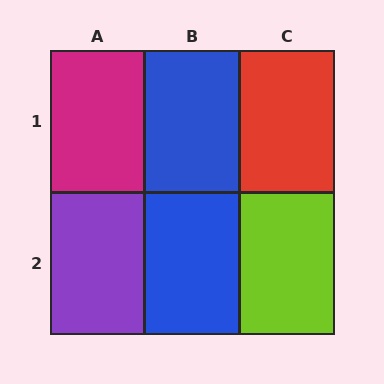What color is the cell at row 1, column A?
Magenta.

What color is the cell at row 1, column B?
Blue.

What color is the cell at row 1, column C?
Red.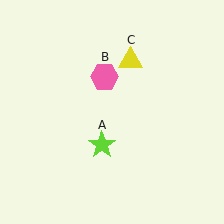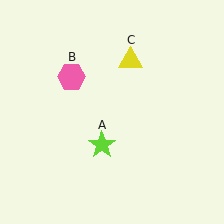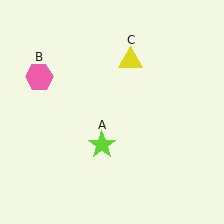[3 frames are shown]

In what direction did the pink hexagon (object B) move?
The pink hexagon (object B) moved left.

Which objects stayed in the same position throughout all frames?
Lime star (object A) and yellow triangle (object C) remained stationary.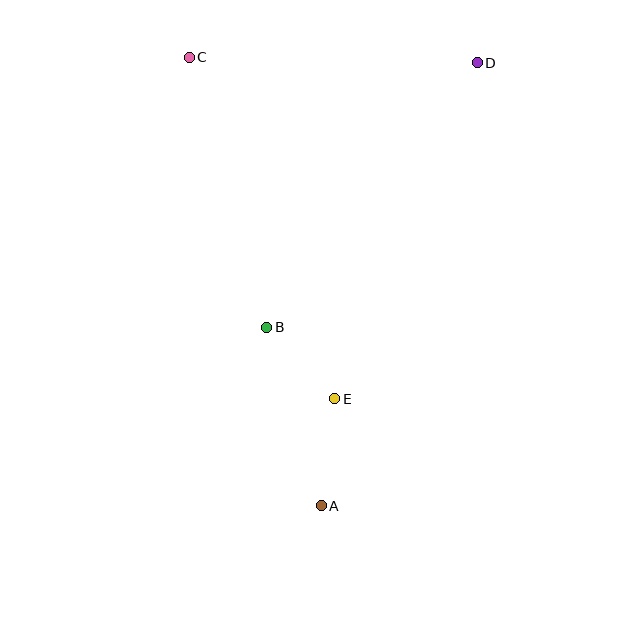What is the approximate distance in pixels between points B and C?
The distance between B and C is approximately 281 pixels.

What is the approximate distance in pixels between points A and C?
The distance between A and C is approximately 468 pixels.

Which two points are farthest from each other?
Points A and D are farthest from each other.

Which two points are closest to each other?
Points B and E are closest to each other.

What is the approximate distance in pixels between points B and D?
The distance between B and D is approximately 338 pixels.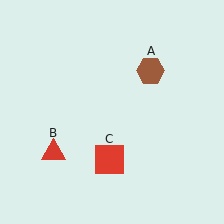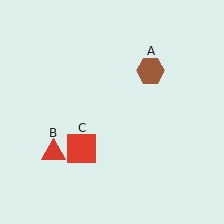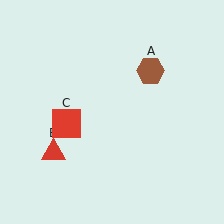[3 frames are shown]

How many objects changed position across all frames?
1 object changed position: red square (object C).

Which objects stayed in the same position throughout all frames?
Brown hexagon (object A) and red triangle (object B) remained stationary.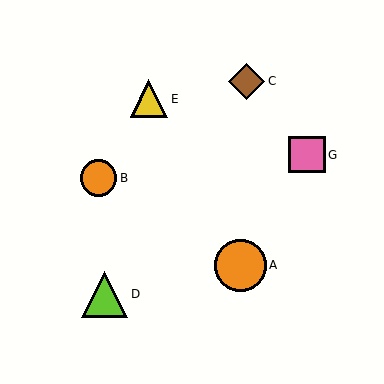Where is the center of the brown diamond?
The center of the brown diamond is at (247, 81).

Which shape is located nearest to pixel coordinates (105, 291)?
The lime triangle (labeled D) at (105, 294) is nearest to that location.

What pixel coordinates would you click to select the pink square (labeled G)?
Click at (307, 155) to select the pink square G.